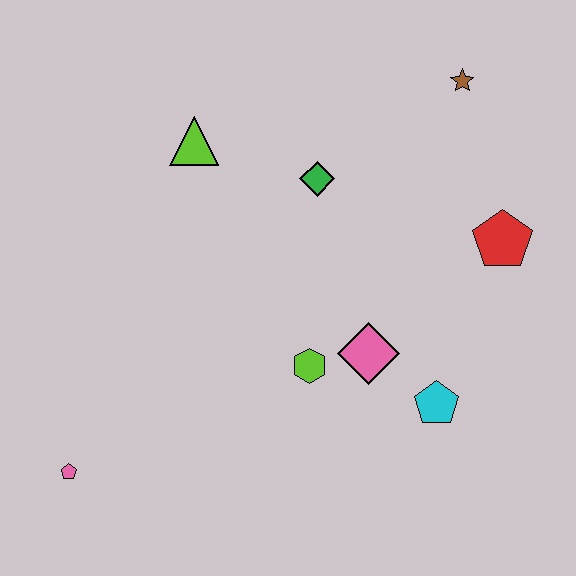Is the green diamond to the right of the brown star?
No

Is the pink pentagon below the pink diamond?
Yes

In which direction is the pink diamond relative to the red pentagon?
The pink diamond is to the left of the red pentagon.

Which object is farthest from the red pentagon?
The pink pentagon is farthest from the red pentagon.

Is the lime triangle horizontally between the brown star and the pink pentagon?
Yes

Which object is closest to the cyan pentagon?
The pink diamond is closest to the cyan pentagon.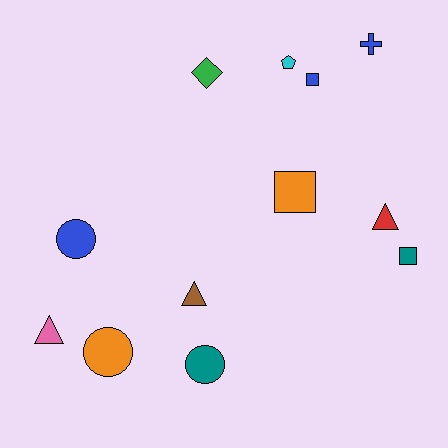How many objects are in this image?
There are 12 objects.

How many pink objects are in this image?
There is 1 pink object.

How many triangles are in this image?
There are 3 triangles.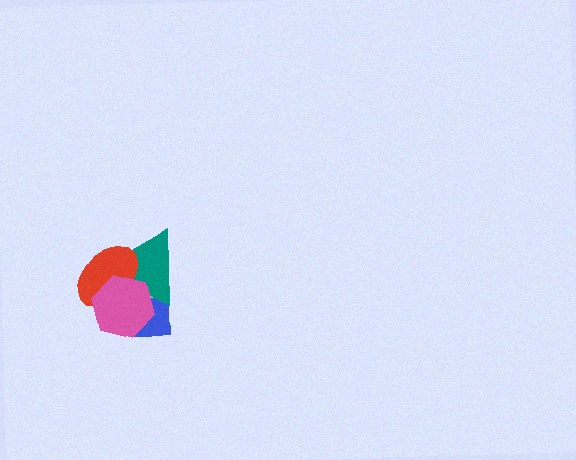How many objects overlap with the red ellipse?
2 objects overlap with the red ellipse.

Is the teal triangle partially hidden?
Yes, it is partially covered by another shape.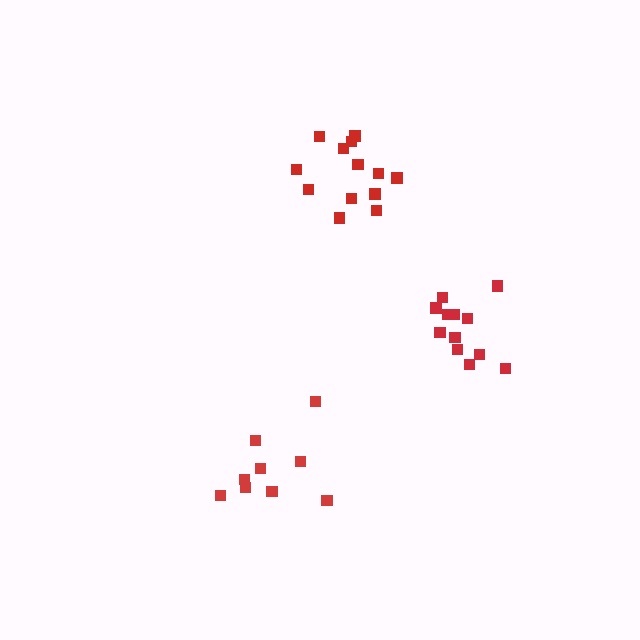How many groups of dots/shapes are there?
There are 3 groups.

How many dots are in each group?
Group 1: 12 dots, Group 2: 13 dots, Group 3: 9 dots (34 total).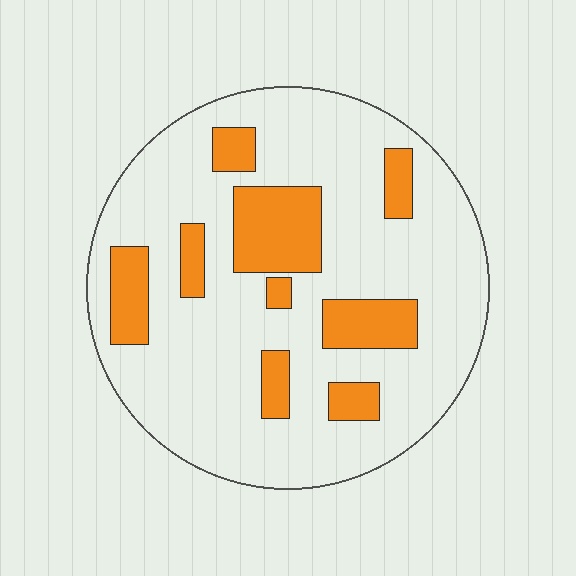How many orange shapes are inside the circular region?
9.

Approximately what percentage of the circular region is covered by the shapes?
Approximately 20%.